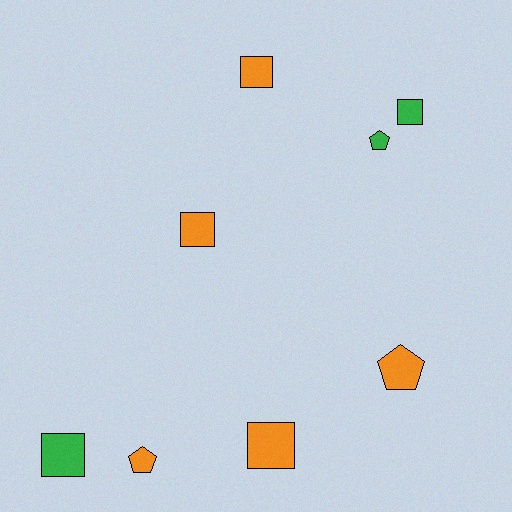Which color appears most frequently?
Orange, with 5 objects.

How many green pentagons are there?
There is 1 green pentagon.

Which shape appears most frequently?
Square, with 5 objects.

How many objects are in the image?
There are 8 objects.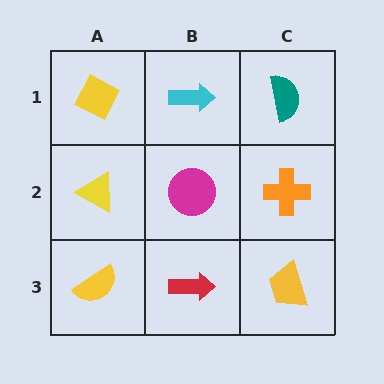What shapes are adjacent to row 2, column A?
A yellow diamond (row 1, column A), a yellow semicircle (row 3, column A), a magenta circle (row 2, column B).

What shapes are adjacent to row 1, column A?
A yellow triangle (row 2, column A), a cyan arrow (row 1, column B).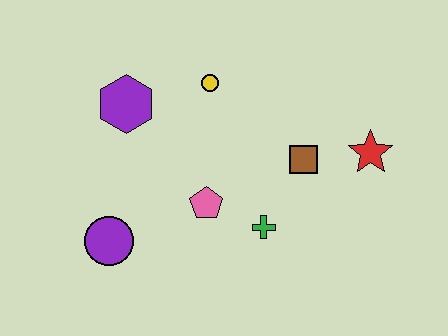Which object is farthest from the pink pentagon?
The red star is farthest from the pink pentagon.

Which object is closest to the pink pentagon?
The green cross is closest to the pink pentagon.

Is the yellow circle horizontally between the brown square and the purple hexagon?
Yes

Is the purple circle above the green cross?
No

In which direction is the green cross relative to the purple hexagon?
The green cross is to the right of the purple hexagon.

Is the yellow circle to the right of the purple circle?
Yes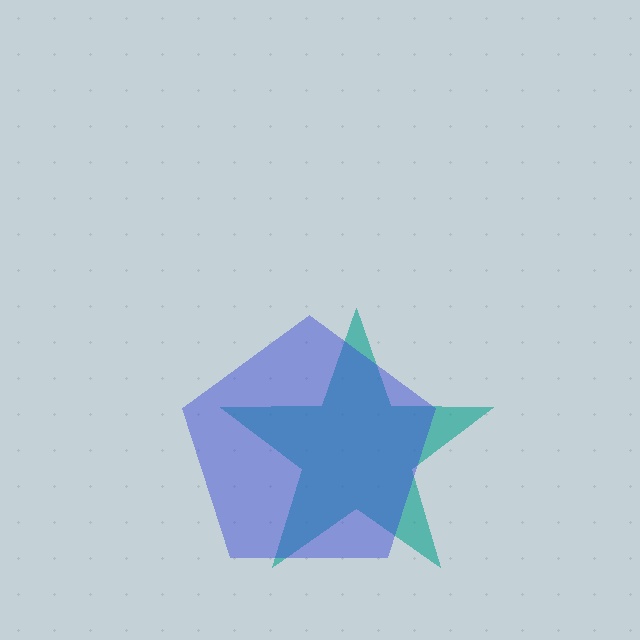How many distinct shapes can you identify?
There are 2 distinct shapes: a teal star, a blue pentagon.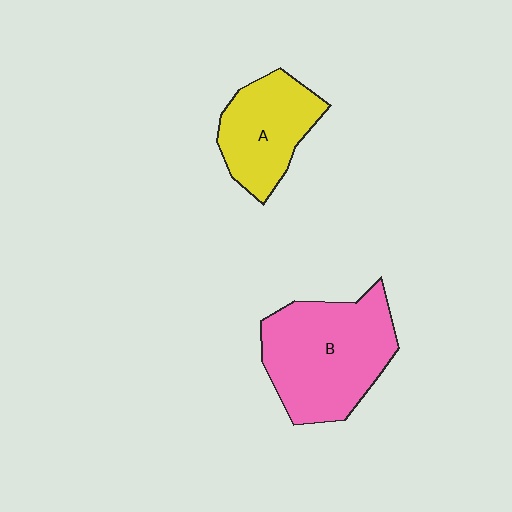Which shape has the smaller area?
Shape A (yellow).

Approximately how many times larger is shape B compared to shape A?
Approximately 1.5 times.